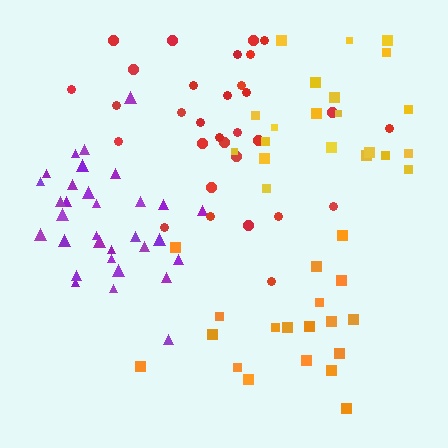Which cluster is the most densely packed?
Purple.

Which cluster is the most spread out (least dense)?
Orange.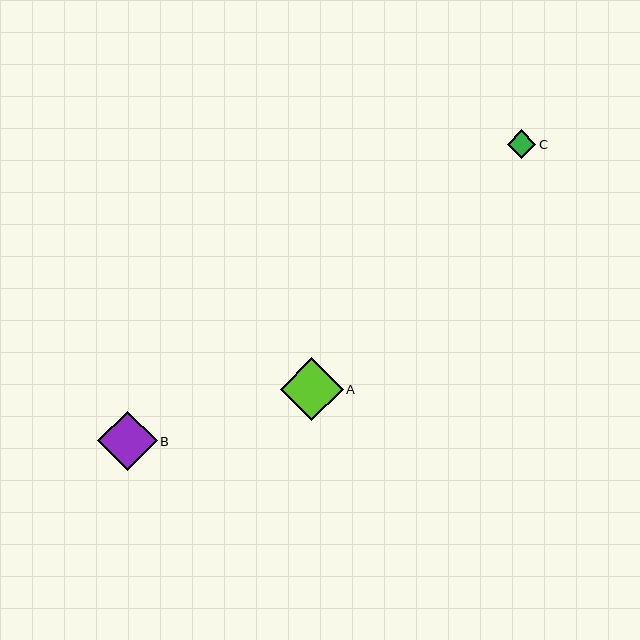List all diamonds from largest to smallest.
From largest to smallest: A, B, C.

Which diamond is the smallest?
Diamond C is the smallest with a size of approximately 29 pixels.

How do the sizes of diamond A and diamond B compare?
Diamond A and diamond B are approximately the same size.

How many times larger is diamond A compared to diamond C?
Diamond A is approximately 2.2 times the size of diamond C.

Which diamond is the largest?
Diamond A is the largest with a size of approximately 63 pixels.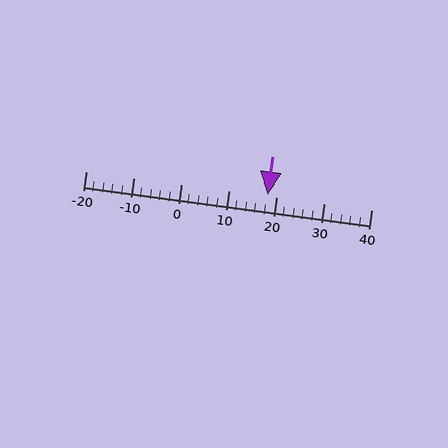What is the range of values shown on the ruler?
The ruler shows values from -20 to 40.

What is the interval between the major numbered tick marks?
The major tick marks are spaced 10 units apart.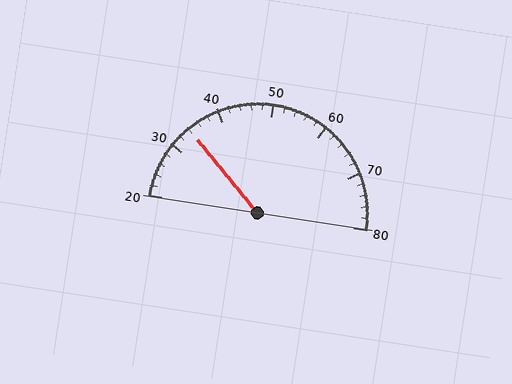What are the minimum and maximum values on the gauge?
The gauge ranges from 20 to 80.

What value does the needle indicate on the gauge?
The needle indicates approximately 34.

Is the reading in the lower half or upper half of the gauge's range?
The reading is in the lower half of the range (20 to 80).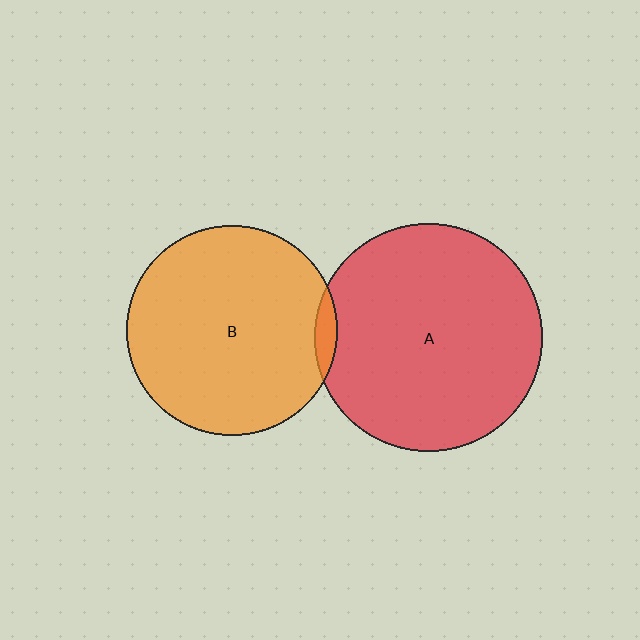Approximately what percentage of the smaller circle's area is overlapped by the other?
Approximately 5%.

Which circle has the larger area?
Circle A (red).